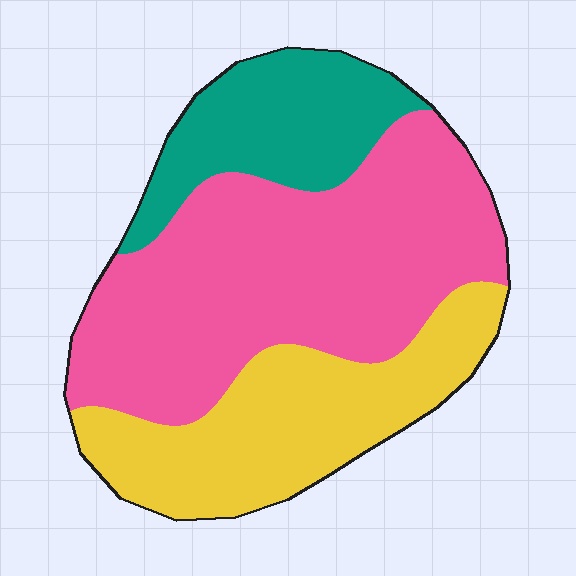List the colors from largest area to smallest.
From largest to smallest: pink, yellow, teal.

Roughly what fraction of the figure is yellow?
Yellow covers roughly 30% of the figure.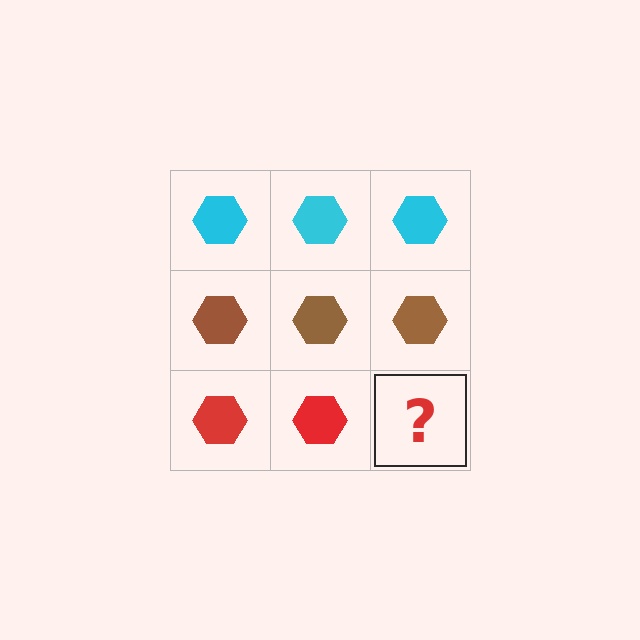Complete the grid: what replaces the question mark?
The question mark should be replaced with a red hexagon.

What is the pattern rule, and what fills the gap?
The rule is that each row has a consistent color. The gap should be filled with a red hexagon.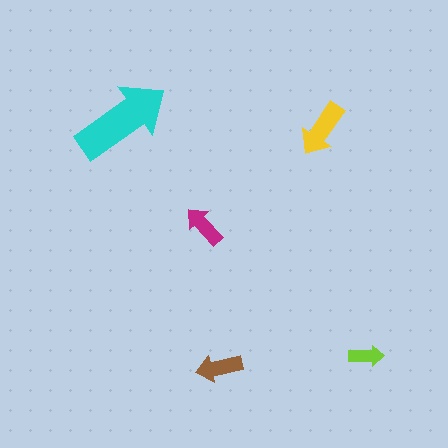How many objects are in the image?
There are 5 objects in the image.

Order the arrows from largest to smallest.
the cyan one, the yellow one, the brown one, the magenta one, the lime one.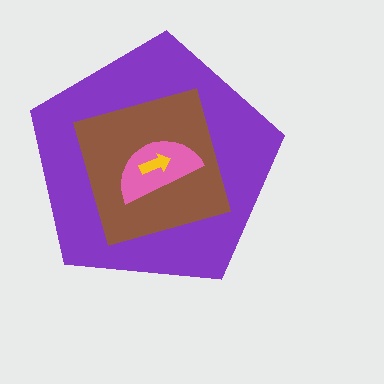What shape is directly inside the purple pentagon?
The brown square.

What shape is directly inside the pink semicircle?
The yellow arrow.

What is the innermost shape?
The yellow arrow.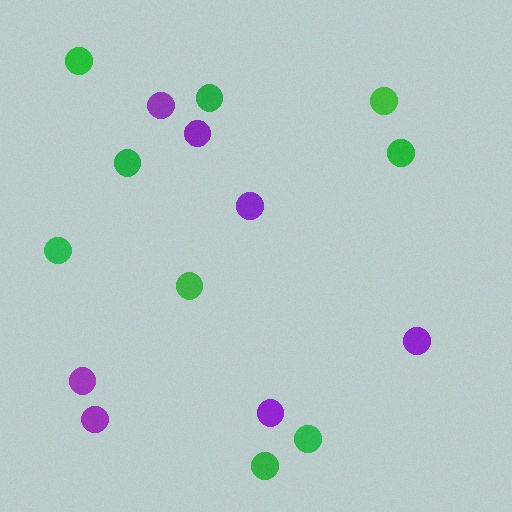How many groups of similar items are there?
There are 2 groups: one group of purple circles (7) and one group of green circles (9).